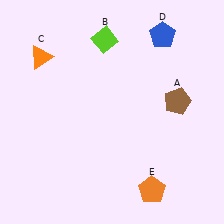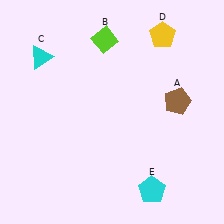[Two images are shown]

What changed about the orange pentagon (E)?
In Image 1, E is orange. In Image 2, it changed to cyan.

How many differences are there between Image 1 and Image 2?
There are 3 differences between the two images.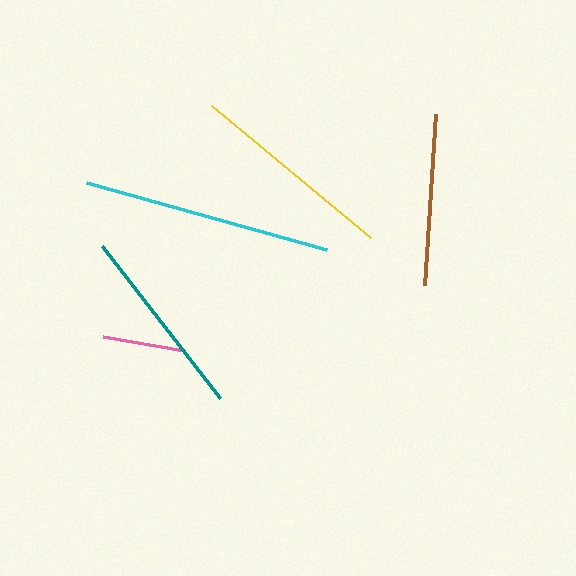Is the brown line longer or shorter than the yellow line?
The yellow line is longer than the brown line.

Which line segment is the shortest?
The pink line is the shortest at approximately 82 pixels.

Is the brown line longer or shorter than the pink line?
The brown line is longer than the pink line.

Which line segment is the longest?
The cyan line is the longest at approximately 249 pixels.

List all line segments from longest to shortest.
From longest to shortest: cyan, yellow, teal, brown, pink.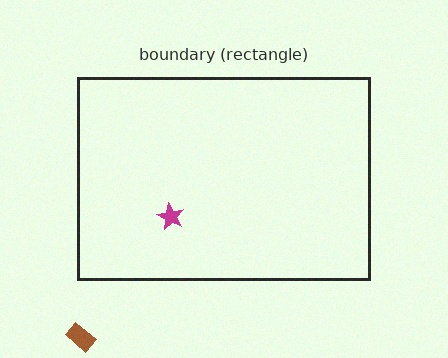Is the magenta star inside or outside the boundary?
Inside.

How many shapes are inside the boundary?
1 inside, 1 outside.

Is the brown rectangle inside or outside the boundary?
Outside.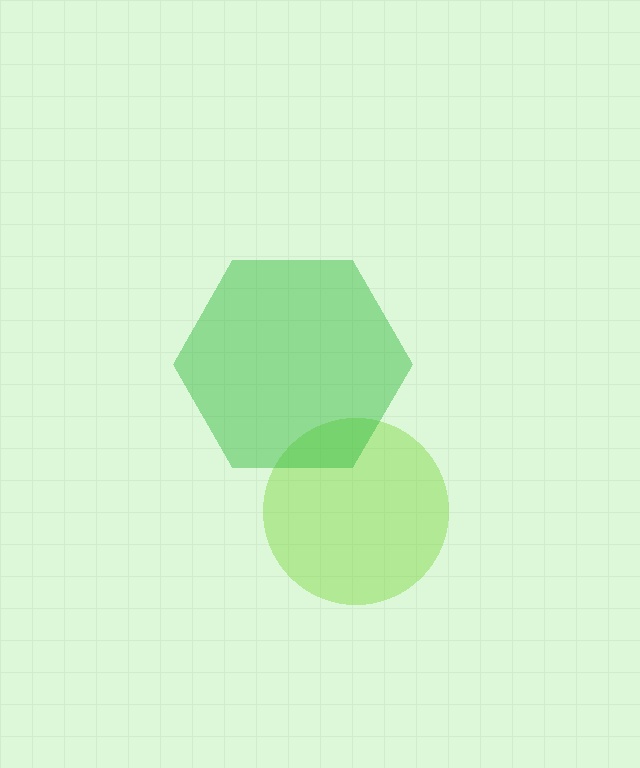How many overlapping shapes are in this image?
There are 2 overlapping shapes in the image.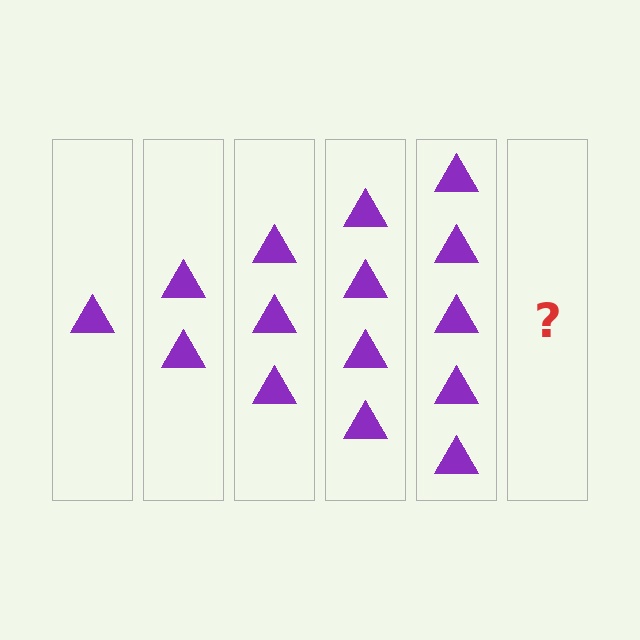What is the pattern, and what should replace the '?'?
The pattern is that each step adds one more triangle. The '?' should be 6 triangles.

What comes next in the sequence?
The next element should be 6 triangles.